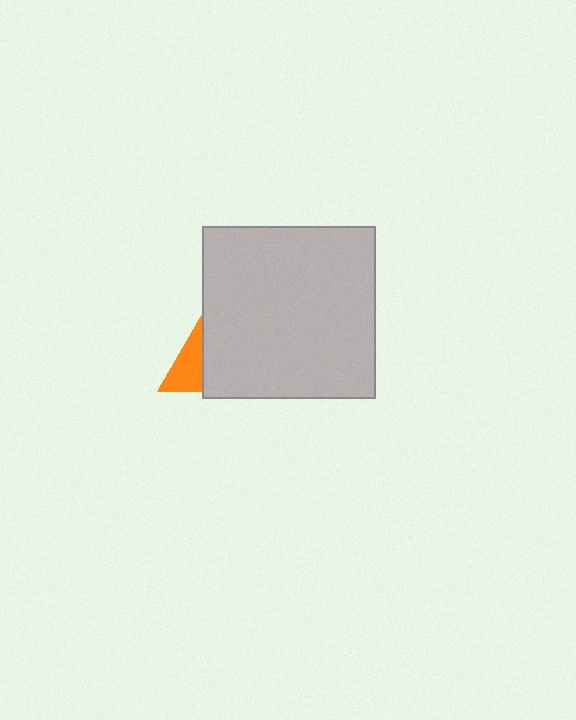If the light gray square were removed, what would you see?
You would see the complete orange triangle.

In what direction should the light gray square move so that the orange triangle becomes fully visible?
The light gray square should move right. That is the shortest direction to clear the overlap and leave the orange triangle fully visible.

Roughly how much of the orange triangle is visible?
A small part of it is visible (roughly 33%).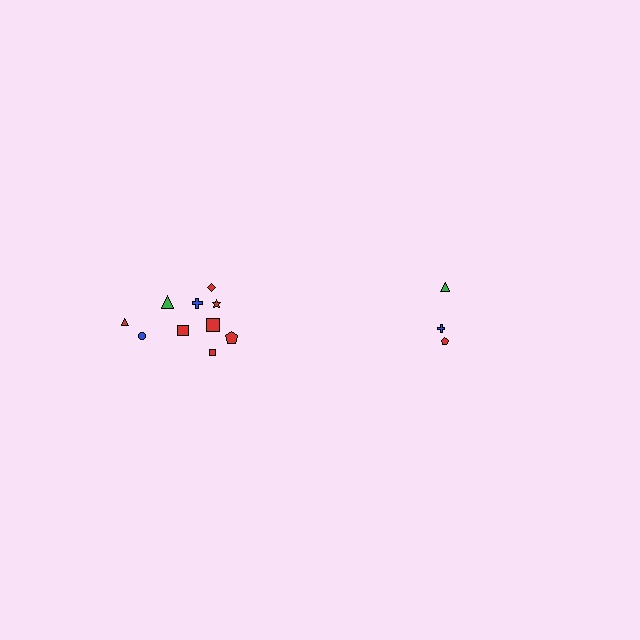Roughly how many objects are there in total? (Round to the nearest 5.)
Roughly 15 objects in total.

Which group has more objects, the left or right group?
The left group.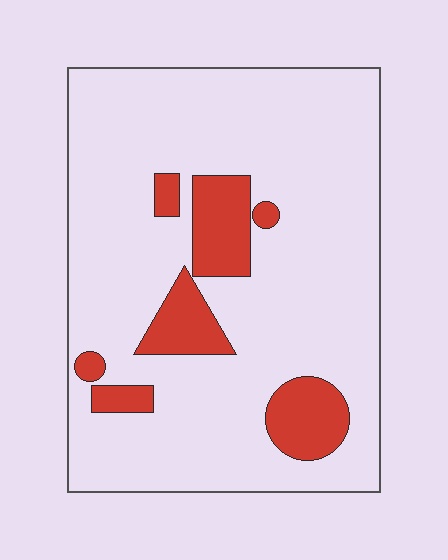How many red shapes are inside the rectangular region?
7.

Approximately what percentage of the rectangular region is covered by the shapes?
Approximately 15%.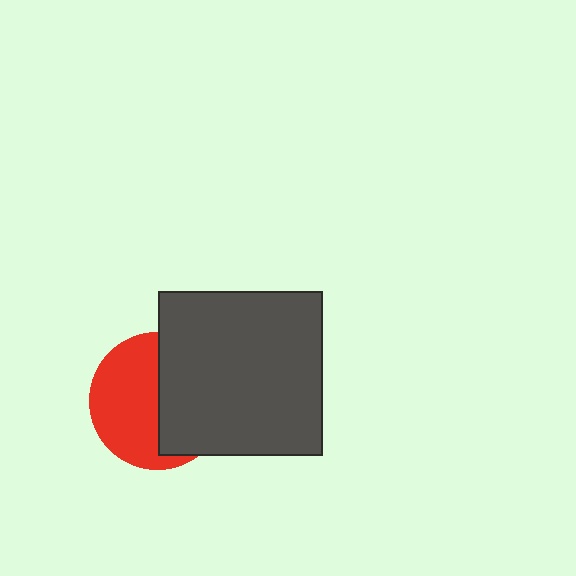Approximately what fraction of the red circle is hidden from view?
Roughly 47% of the red circle is hidden behind the dark gray square.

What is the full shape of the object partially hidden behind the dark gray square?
The partially hidden object is a red circle.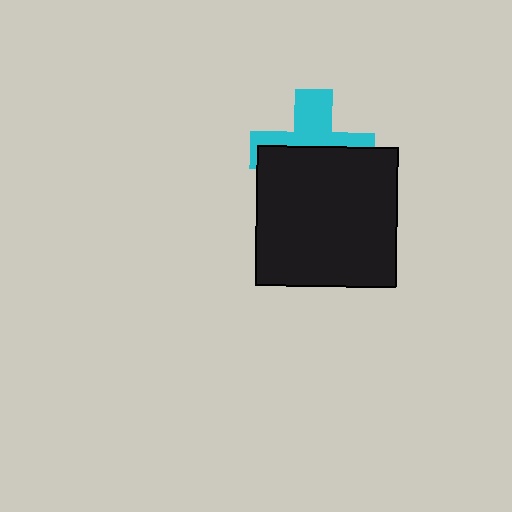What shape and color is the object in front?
The object in front is a black square.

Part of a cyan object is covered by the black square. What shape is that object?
It is a cross.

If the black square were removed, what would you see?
You would see the complete cyan cross.